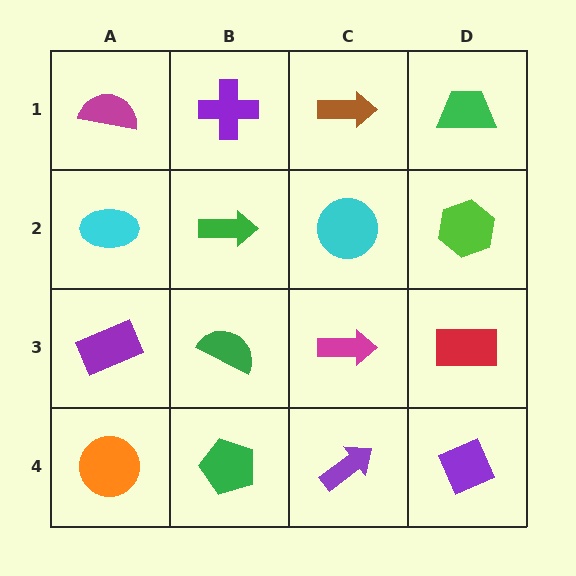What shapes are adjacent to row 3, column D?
A lime hexagon (row 2, column D), a purple diamond (row 4, column D), a magenta arrow (row 3, column C).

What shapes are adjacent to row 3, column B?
A green arrow (row 2, column B), a green pentagon (row 4, column B), a purple rectangle (row 3, column A), a magenta arrow (row 3, column C).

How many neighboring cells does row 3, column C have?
4.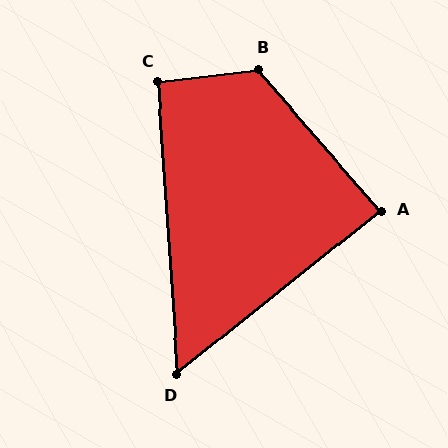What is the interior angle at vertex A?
Approximately 88 degrees (approximately right).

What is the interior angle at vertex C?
Approximately 92 degrees (approximately right).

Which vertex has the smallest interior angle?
D, at approximately 55 degrees.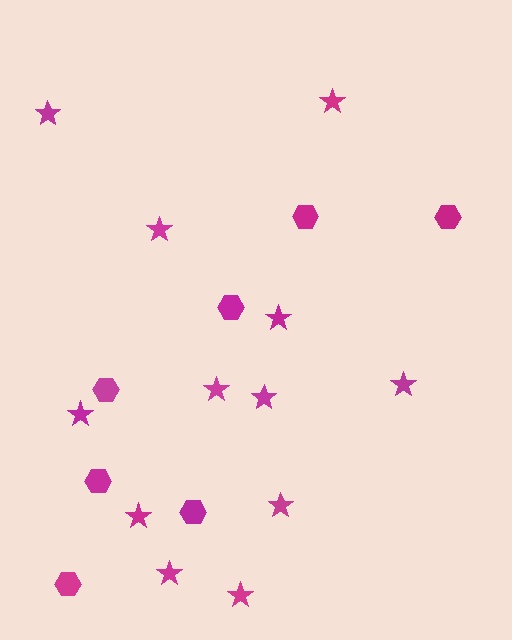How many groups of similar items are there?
There are 2 groups: one group of hexagons (7) and one group of stars (12).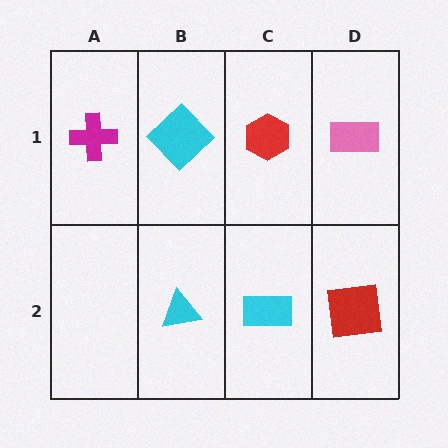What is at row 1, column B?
A cyan diamond.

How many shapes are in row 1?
4 shapes.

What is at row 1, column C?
A red hexagon.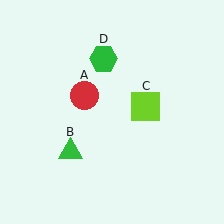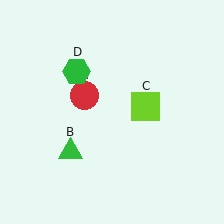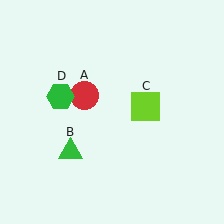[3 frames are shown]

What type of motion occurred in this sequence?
The green hexagon (object D) rotated counterclockwise around the center of the scene.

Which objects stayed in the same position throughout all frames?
Red circle (object A) and green triangle (object B) and lime square (object C) remained stationary.